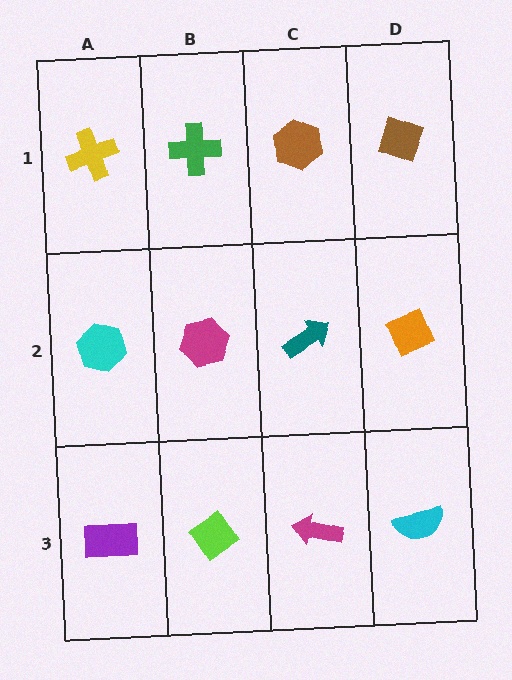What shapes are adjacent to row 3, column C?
A teal arrow (row 2, column C), a lime diamond (row 3, column B), a cyan semicircle (row 3, column D).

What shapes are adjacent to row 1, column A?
A cyan hexagon (row 2, column A), a green cross (row 1, column B).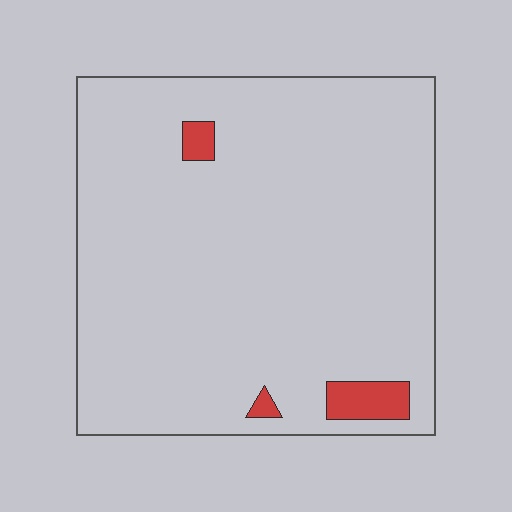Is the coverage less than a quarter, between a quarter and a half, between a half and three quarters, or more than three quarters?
Less than a quarter.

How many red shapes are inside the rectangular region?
3.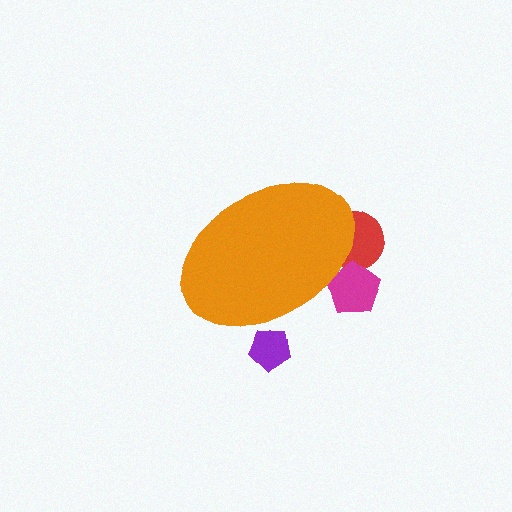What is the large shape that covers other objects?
An orange ellipse.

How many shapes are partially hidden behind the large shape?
3 shapes are partially hidden.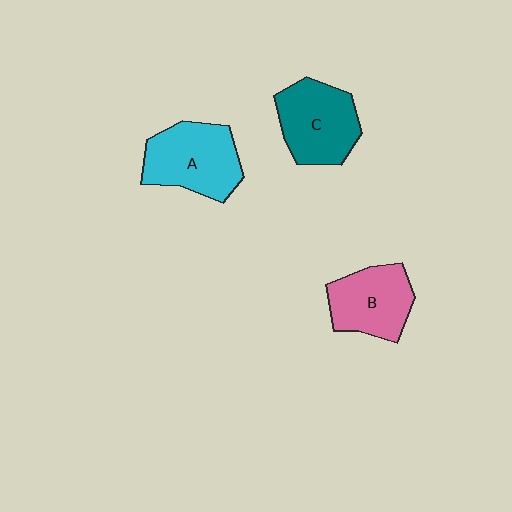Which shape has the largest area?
Shape A (cyan).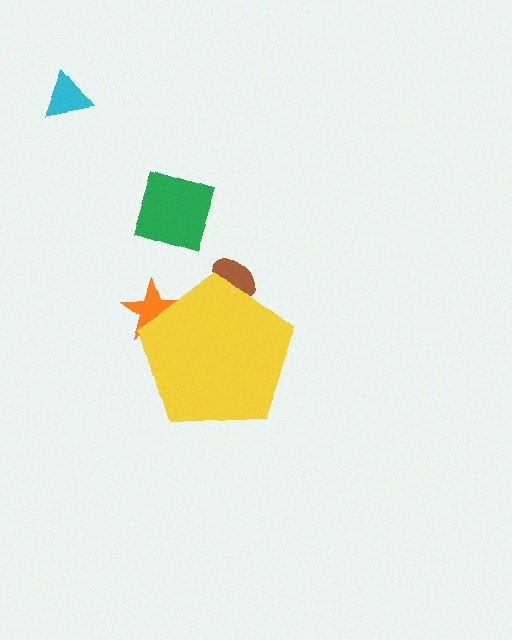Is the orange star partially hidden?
Yes, the orange star is partially hidden behind the yellow pentagon.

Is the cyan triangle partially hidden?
No, the cyan triangle is fully visible.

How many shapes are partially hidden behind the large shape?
2 shapes are partially hidden.